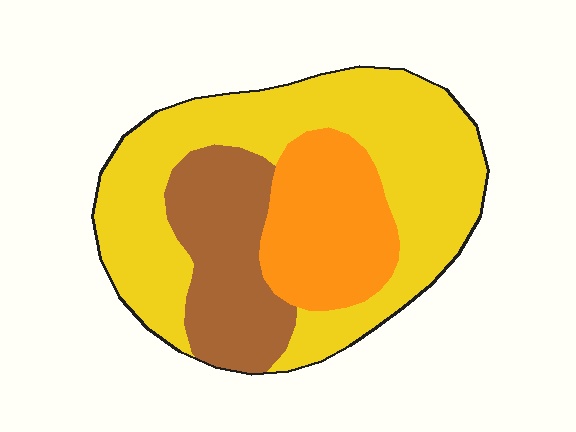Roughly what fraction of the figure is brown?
Brown takes up about one fifth (1/5) of the figure.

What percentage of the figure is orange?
Orange covers about 20% of the figure.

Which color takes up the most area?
Yellow, at roughly 55%.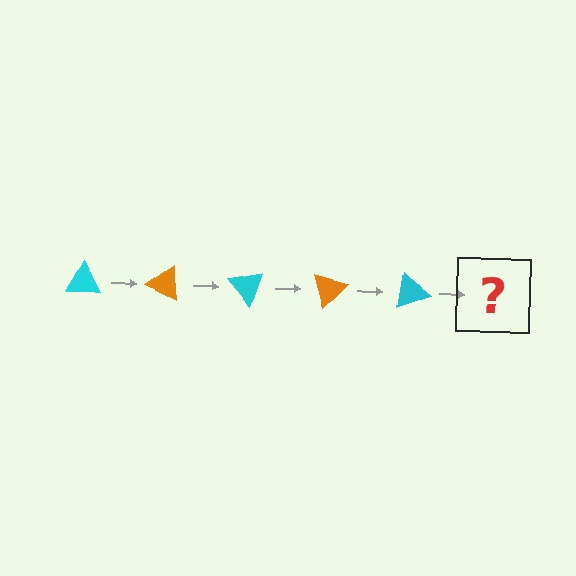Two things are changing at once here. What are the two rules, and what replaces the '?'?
The two rules are that it rotates 25 degrees each step and the color cycles through cyan and orange. The '?' should be an orange triangle, rotated 125 degrees from the start.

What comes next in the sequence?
The next element should be an orange triangle, rotated 125 degrees from the start.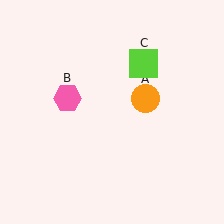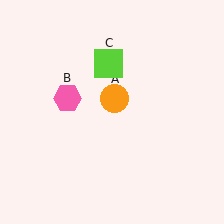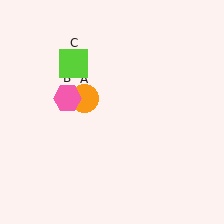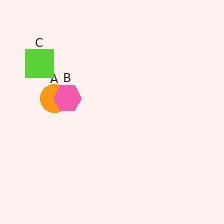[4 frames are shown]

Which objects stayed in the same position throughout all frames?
Pink hexagon (object B) remained stationary.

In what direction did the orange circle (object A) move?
The orange circle (object A) moved left.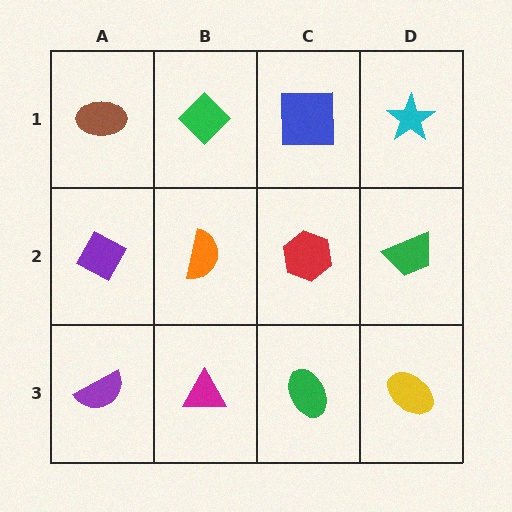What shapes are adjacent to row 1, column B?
An orange semicircle (row 2, column B), a brown ellipse (row 1, column A), a blue square (row 1, column C).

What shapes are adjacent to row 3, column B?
An orange semicircle (row 2, column B), a purple semicircle (row 3, column A), a green ellipse (row 3, column C).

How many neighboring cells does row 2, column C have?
4.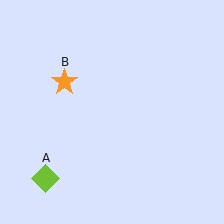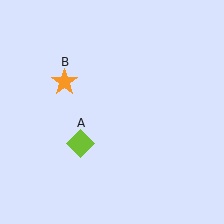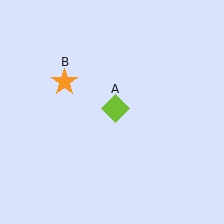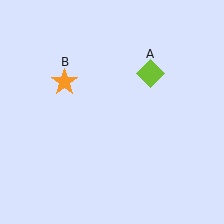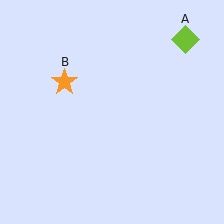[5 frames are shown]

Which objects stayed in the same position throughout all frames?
Orange star (object B) remained stationary.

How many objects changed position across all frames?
1 object changed position: lime diamond (object A).